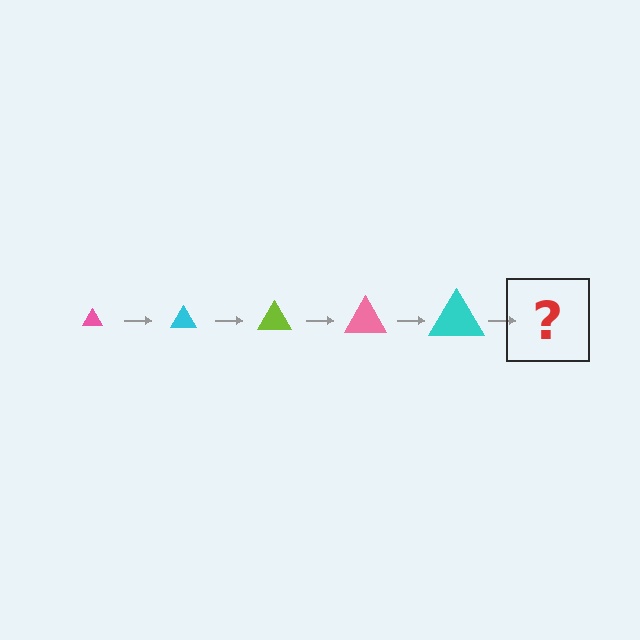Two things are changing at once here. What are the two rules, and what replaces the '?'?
The two rules are that the triangle grows larger each step and the color cycles through pink, cyan, and lime. The '?' should be a lime triangle, larger than the previous one.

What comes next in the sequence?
The next element should be a lime triangle, larger than the previous one.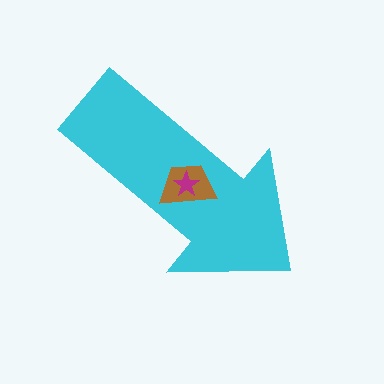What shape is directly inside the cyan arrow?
The brown trapezoid.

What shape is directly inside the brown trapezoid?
The magenta star.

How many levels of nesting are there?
3.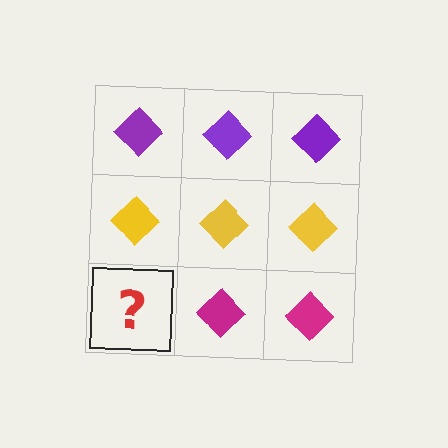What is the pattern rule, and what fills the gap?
The rule is that each row has a consistent color. The gap should be filled with a magenta diamond.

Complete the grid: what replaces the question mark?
The question mark should be replaced with a magenta diamond.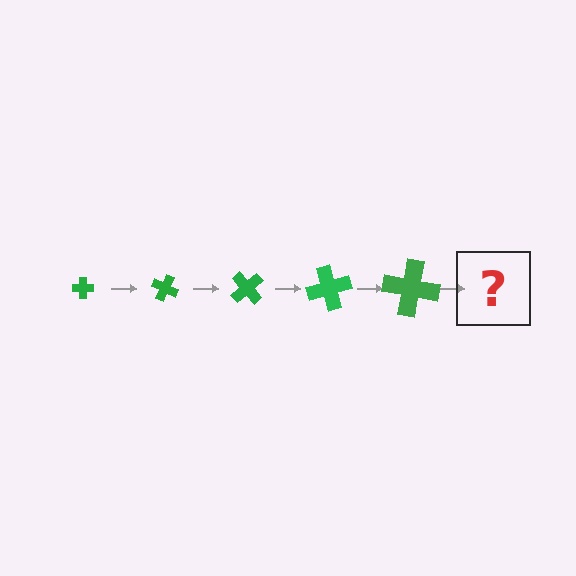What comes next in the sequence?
The next element should be a cross, larger than the previous one and rotated 125 degrees from the start.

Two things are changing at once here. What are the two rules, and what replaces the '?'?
The two rules are that the cross grows larger each step and it rotates 25 degrees each step. The '?' should be a cross, larger than the previous one and rotated 125 degrees from the start.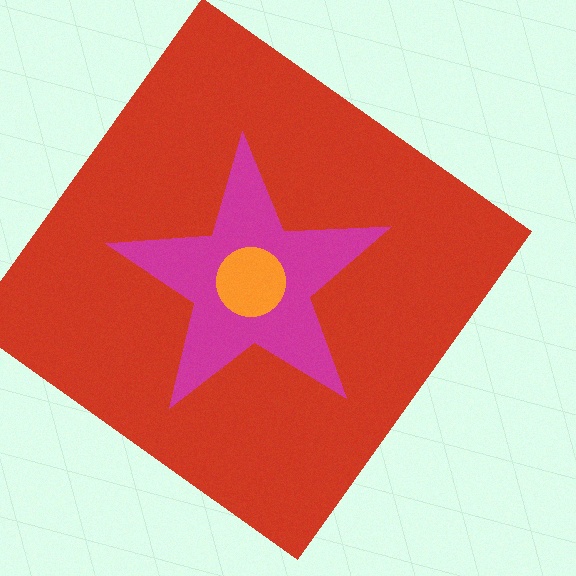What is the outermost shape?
The red diamond.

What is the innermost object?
The orange circle.